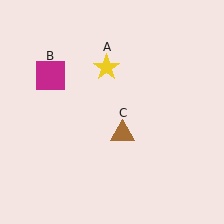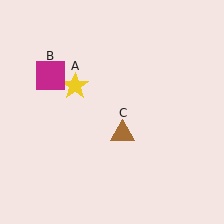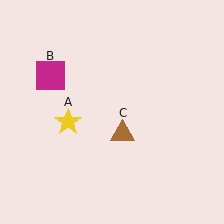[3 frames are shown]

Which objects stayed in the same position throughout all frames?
Magenta square (object B) and brown triangle (object C) remained stationary.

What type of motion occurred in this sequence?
The yellow star (object A) rotated counterclockwise around the center of the scene.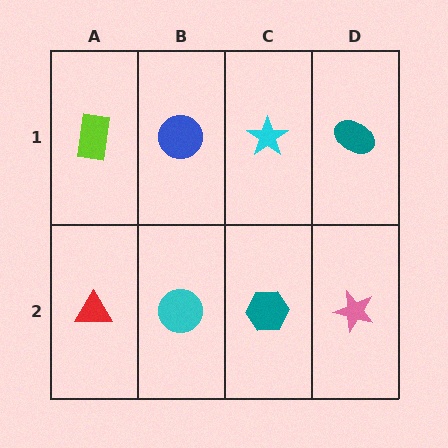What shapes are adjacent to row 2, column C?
A cyan star (row 1, column C), a cyan circle (row 2, column B), a pink star (row 2, column D).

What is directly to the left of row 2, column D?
A teal hexagon.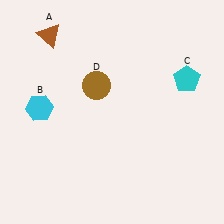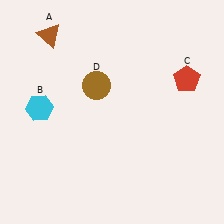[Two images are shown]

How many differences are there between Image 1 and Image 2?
There is 1 difference between the two images.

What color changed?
The pentagon (C) changed from cyan in Image 1 to red in Image 2.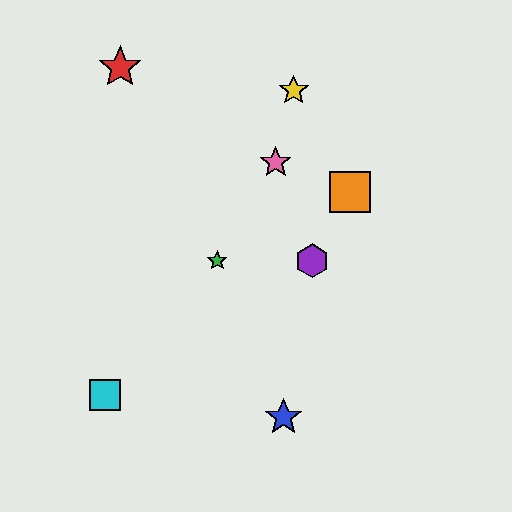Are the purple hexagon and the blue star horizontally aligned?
No, the purple hexagon is at y≈261 and the blue star is at y≈417.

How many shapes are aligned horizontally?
2 shapes (the green star, the purple hexagon) are aligned horizontally.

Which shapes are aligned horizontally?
The green star, the purple hexagon are aligned horizontally.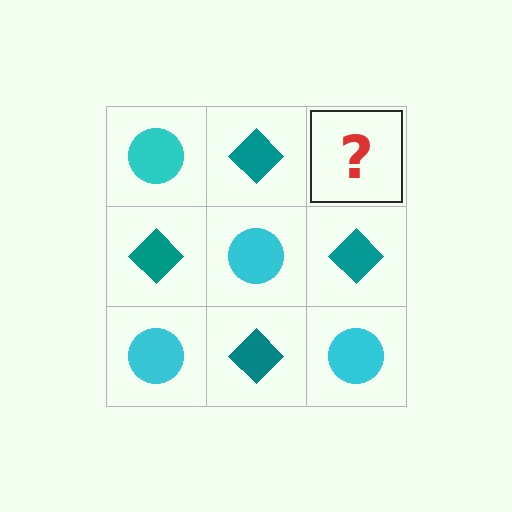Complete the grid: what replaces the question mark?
The question mark should be replaced with a cyan circle.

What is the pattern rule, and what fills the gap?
The rule is that it alternates cyan circle and teal diamond in a checkerboard pattern. The gap should be filled with a cyan circle.